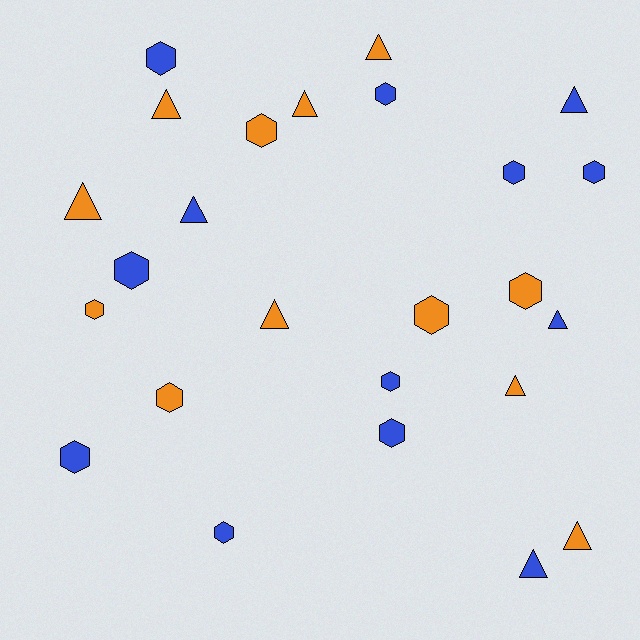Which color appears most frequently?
Blue, with 13 objects.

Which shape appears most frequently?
Hexagon, with 14 objects.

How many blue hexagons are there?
There are 9 blue hexagons.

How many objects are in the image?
There are 25 objects.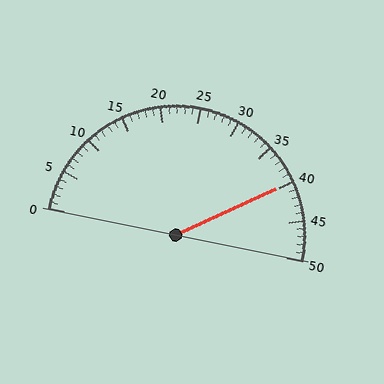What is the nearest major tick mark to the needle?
The nearest major tick mark is 40.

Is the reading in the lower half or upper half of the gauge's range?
The reading is in the upper half of the range (0 to 50).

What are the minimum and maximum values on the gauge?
The gauge ranges from 0 to 50.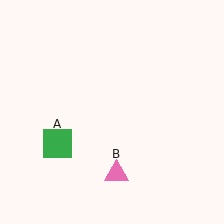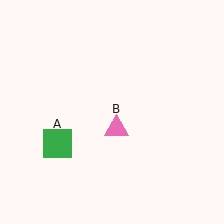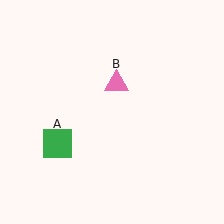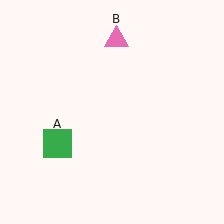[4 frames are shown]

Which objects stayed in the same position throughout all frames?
Green square (object A) remained stationary.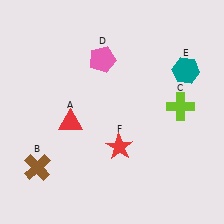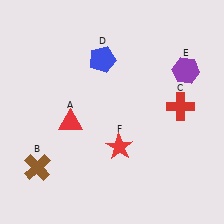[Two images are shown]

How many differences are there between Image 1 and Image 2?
There are 3 differences between the two images.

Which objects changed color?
C changed from lime to red. D changed from pink to blue. E changed from teal to purple.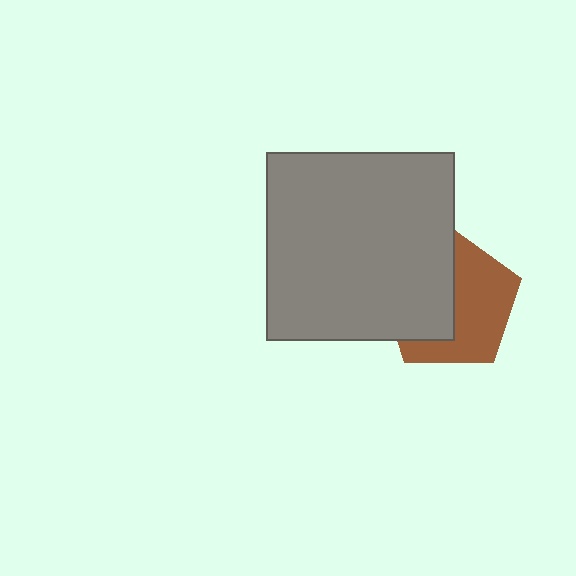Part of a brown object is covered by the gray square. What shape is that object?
It is a pentagon.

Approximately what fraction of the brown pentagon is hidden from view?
Roughly 47% of the brown pentagon is hidden behind the gray square.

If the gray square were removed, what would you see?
You would see the complete brown pentagon.